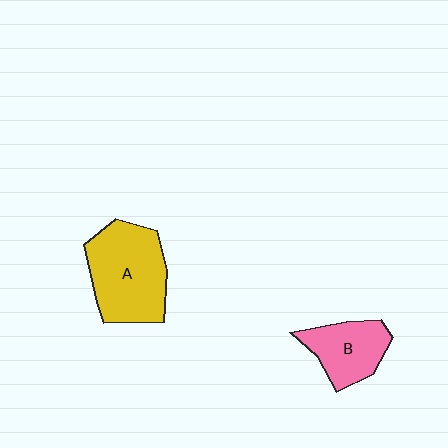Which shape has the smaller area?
Shape B (pink).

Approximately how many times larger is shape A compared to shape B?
Approximately 1.6 times.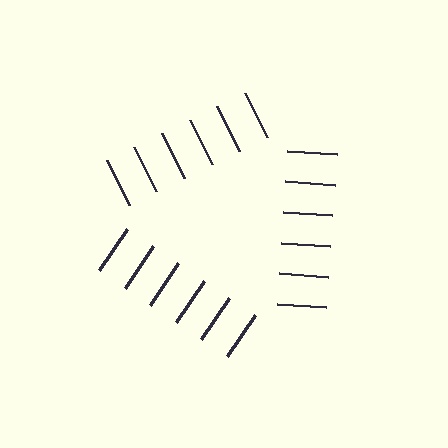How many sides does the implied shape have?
3 sides — the line-ends trace a triangle.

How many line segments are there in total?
18 — 6 along each of the 3 edges.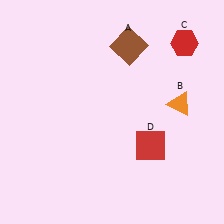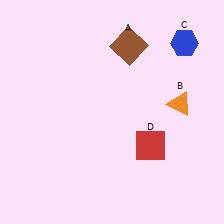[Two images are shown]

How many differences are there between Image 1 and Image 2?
There is 1 difference between the two images.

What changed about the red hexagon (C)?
In Image 1, C is red. In Image 2, it changed to blue.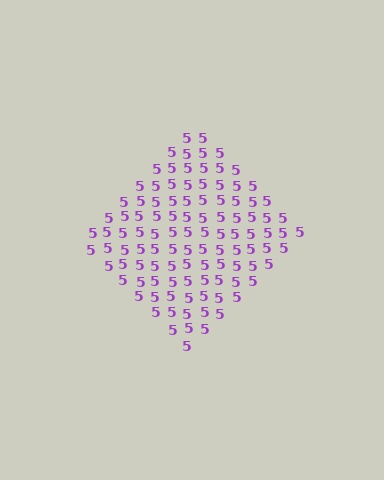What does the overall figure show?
The overall figure shows a diamond.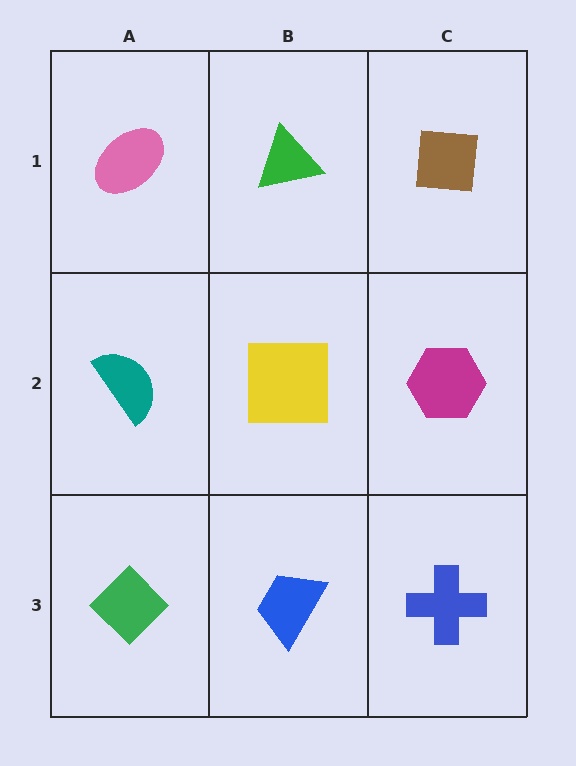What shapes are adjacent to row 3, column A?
A teal semicircle (row 2, column A), a blue trapezoid (row 3, column B).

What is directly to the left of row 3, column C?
A blue trapezoid.